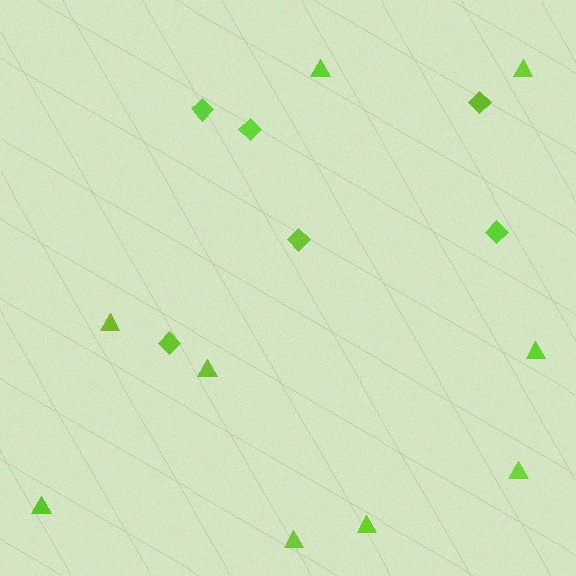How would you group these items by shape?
There are 2 groups: one group of diamonds (6) and one group of triangles (9).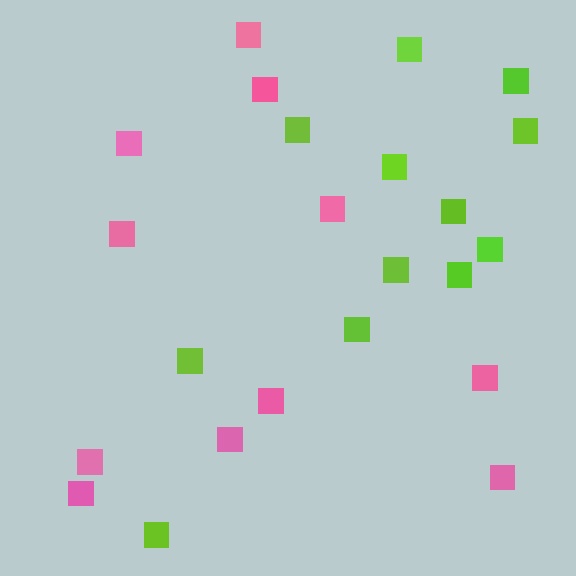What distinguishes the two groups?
There are 2 groups: one group of pink squares (11) and one group of lime squares (12).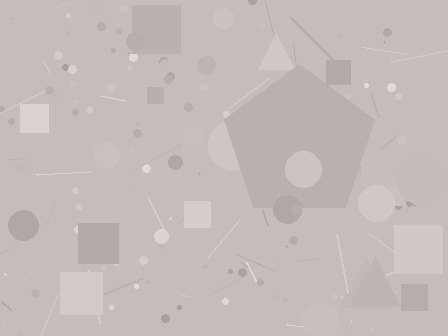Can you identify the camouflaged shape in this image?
The camouflaged shape is a pentagon.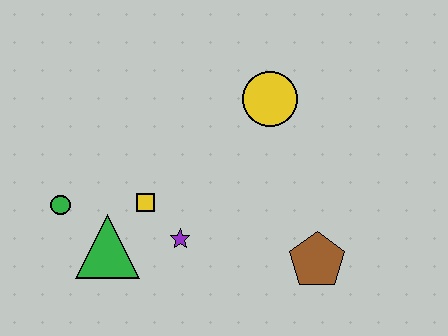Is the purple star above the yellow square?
No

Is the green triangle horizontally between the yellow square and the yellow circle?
No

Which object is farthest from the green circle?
The brown pentagon is farthest from the green circle.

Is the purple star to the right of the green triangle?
Yes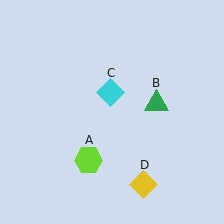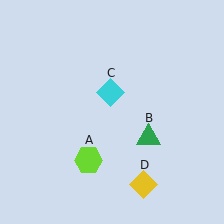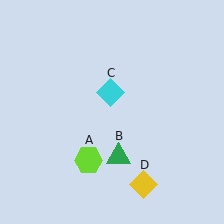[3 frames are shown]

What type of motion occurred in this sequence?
The green triangle (object B) rotated clockwise around the center of the scene.